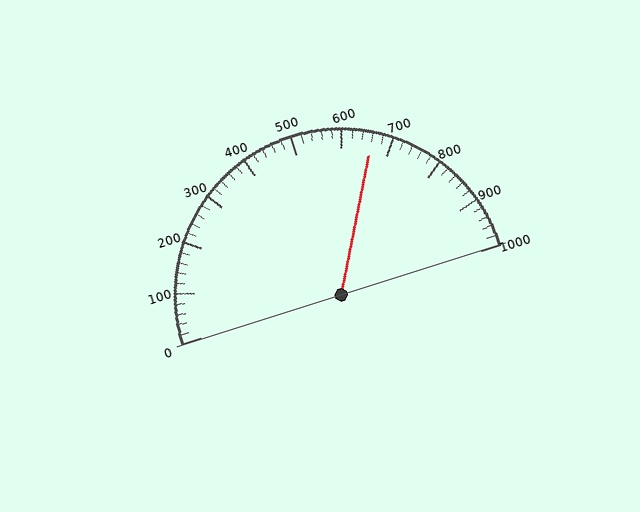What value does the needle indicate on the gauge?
The needle indicates approximately 660.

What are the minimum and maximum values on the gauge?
The gauge ranges from 0 to 1000.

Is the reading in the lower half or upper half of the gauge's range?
The reading is in the upper half of the range (0 to 1000).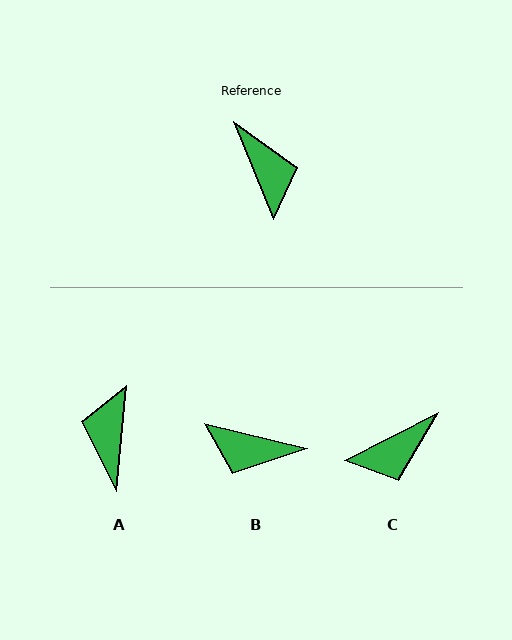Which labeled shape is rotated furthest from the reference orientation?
A, about 152 degrees away.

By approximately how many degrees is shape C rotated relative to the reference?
Approximately 85 degrees clockwise.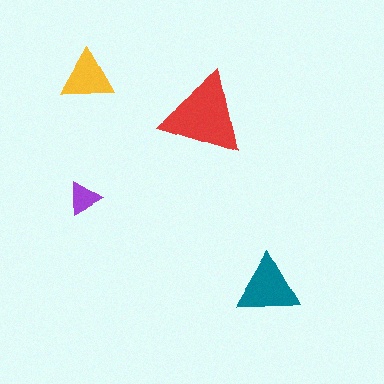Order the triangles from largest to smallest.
the red one, the teal one, the yellow one, the purple one.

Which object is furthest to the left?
The purple triangle is leftmost.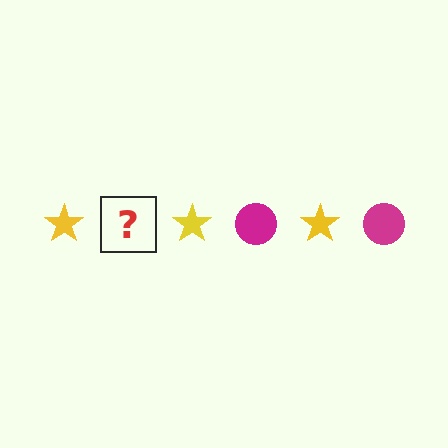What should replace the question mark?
The question mark should be replaced with a magenta circle.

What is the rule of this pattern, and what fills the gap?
The rule is that the pattern alternates between yellow star and magenta circle. The gap should be filled with a magenta circle.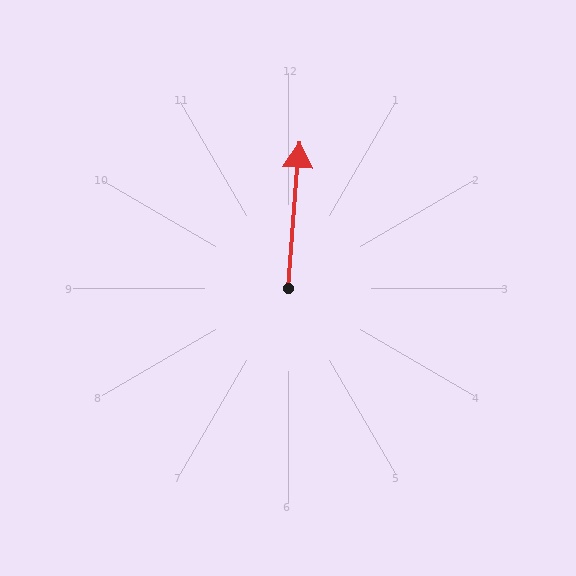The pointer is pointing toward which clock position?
Roughly 12 o'clock.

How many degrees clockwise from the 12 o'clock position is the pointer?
Approximately 5 degrees.